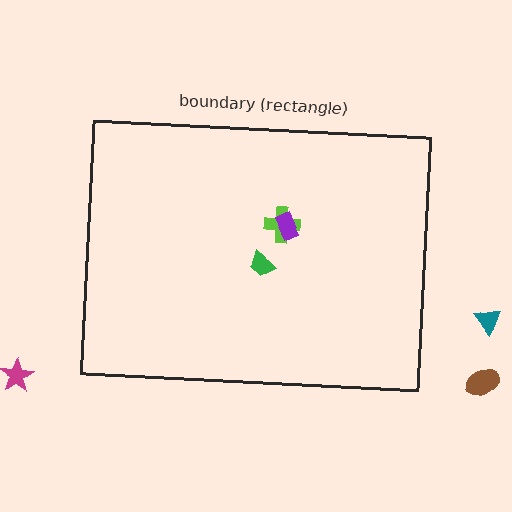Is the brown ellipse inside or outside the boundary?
Outside.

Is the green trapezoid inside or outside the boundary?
Inside.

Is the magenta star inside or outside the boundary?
Outside.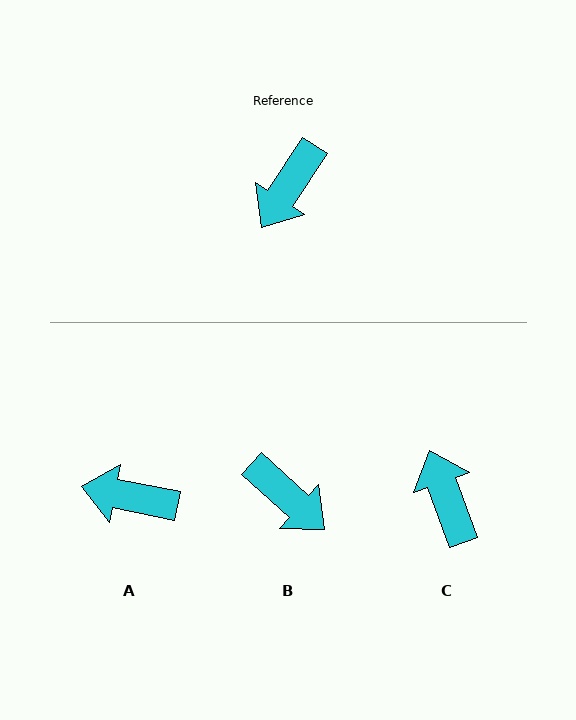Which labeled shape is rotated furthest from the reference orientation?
C, about 127 degrees away.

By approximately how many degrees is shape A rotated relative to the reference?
Approximately 68 degrees clockwise.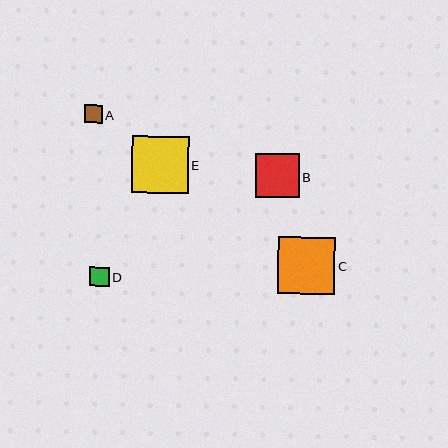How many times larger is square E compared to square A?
Square E is approximately 3.2 times the size of square A.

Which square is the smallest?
Square A is the smallest with a size of approximately 18 pixels.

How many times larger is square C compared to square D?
Square C is approximately 2.9 times the size of square D.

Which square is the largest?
Square C is the largest with a size of approximately 57 pixels.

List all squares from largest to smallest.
From largest to smallest: C, E, B, D, A.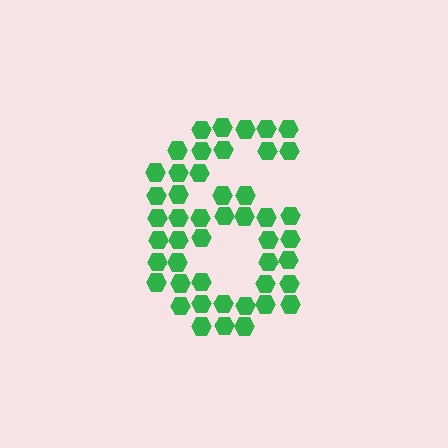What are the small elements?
The small elements are hexagons.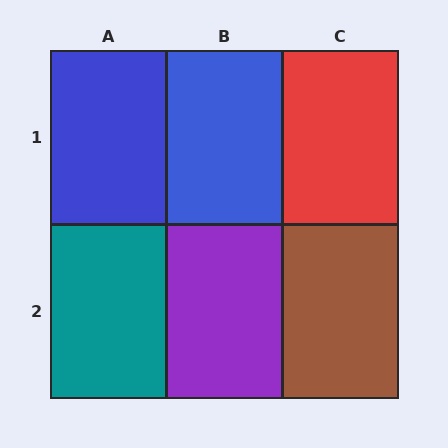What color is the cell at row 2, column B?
Purple.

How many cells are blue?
2 cells are blue.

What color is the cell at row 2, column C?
Brown.